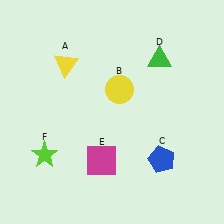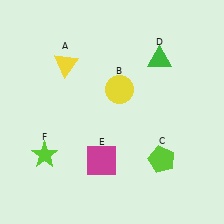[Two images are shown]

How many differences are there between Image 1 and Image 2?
There is 1 difference between the two images.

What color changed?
The pentagon (C) changed from blue in Image 1 to lime in Image 2.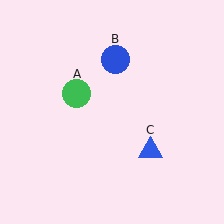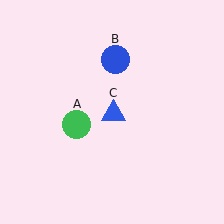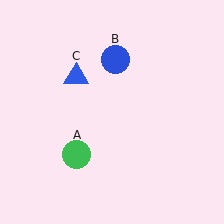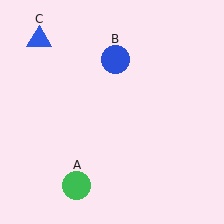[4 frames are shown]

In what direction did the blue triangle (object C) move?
The blue triangle (object C) moved up and to the left.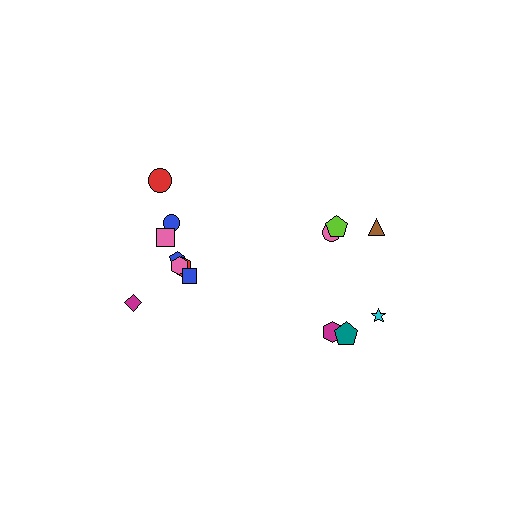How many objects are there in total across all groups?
There are 14 objects.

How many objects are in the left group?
There are 8 objects.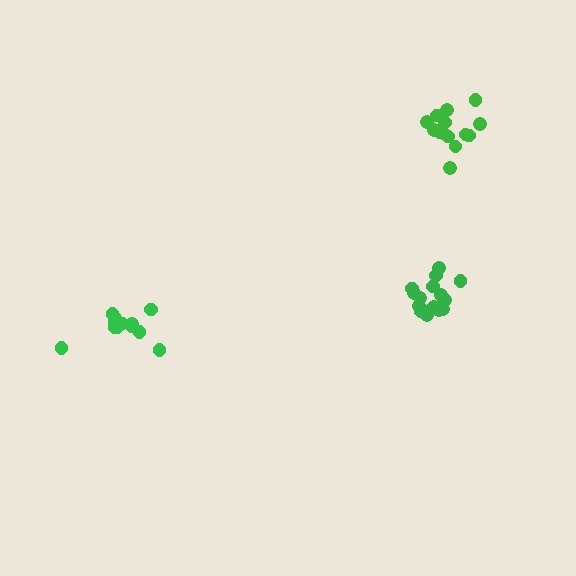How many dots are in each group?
Group 1: 16 dots, Group 2: 16 dots, Group 3: 15 dots (47 total).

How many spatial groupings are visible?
There are 3 spatial groupings.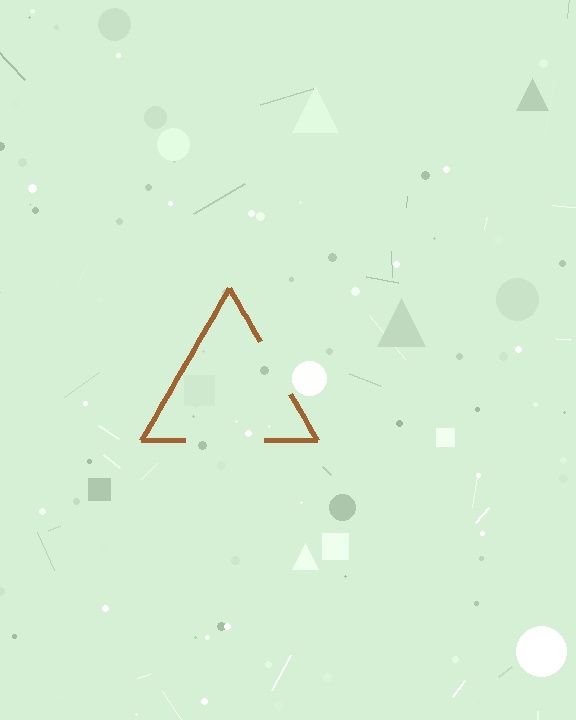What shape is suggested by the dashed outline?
The dashed outline suggests a triangle.